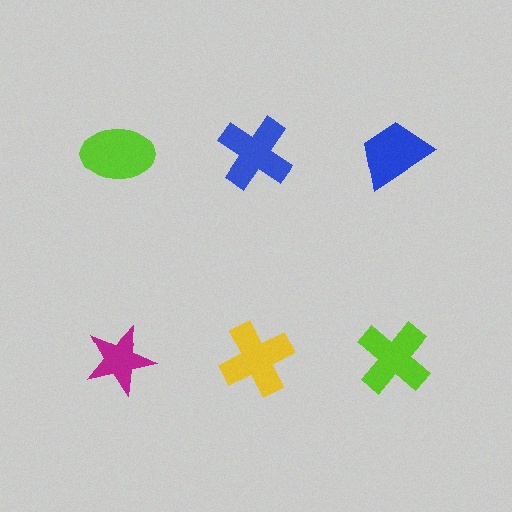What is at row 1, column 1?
A lime ellipse.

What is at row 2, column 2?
A yellow cross.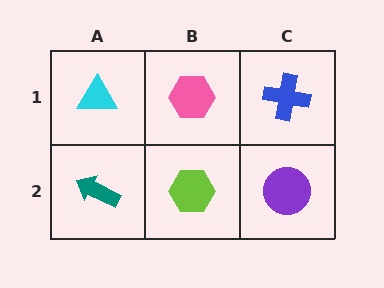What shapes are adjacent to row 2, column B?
A pink hexagon (row 1, column B), a teal arrow (row 2, column A), a purple circle (row 2, column C).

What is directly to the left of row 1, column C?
A pink hexagon.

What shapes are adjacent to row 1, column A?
A teal arrow (row 2, column A), a pink hexagon (row 1, column B).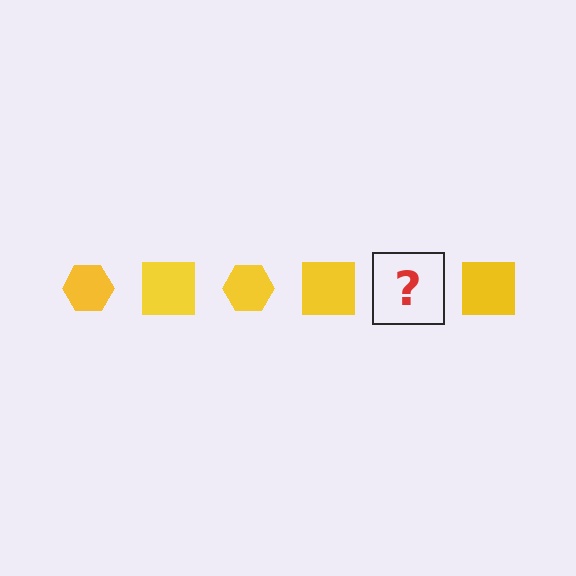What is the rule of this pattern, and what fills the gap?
The rule is that the pattern cycles through hexagon, square shapes in yellow. The gap should be filled with a yellow hexagon.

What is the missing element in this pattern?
The missing element is a yellow hexagon.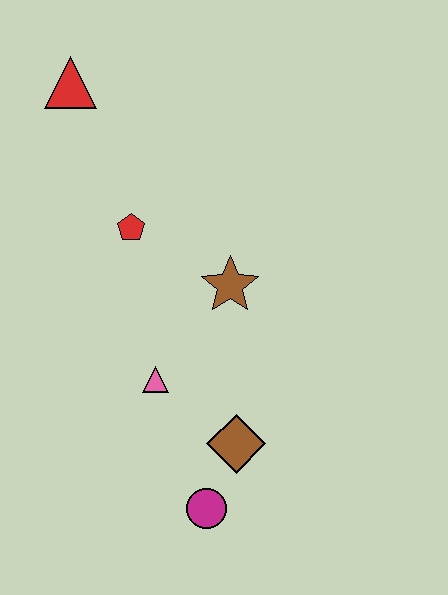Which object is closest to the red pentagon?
The brown star is closest to the red pentagon.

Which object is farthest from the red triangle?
The magenta circle is farthest from the red triangle.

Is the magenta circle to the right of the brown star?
No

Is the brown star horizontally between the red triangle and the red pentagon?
No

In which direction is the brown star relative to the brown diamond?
The brown star is above the brown diamond.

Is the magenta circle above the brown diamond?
No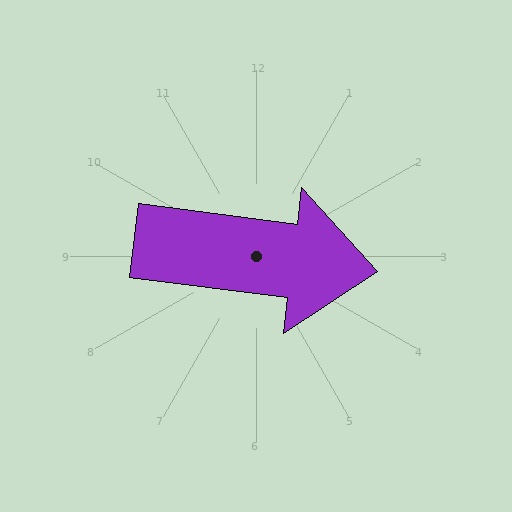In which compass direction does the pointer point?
East.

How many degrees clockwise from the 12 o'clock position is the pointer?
Approximately 97 degrees.